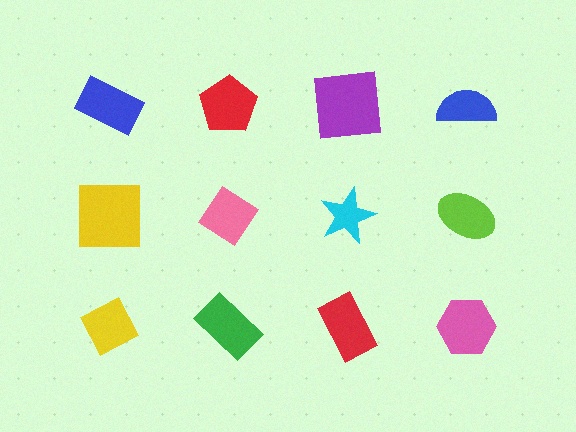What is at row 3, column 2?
A green rectangle.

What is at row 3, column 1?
A yellow diamond.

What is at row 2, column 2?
A pink diamond.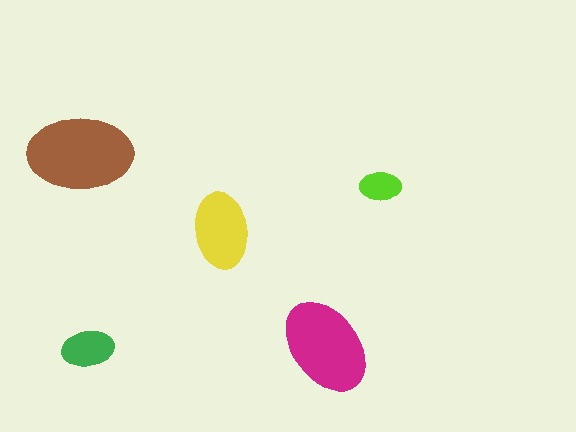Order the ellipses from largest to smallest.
the brown one, the magenta one, the yellow one, the green one, the lime one.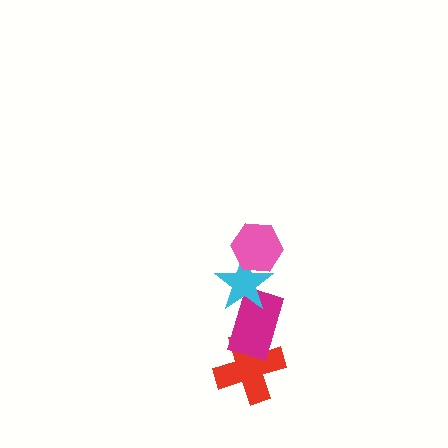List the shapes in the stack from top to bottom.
From top to bottom: the pink hexagon, the cyan star, the magenta rectangle, the red cross.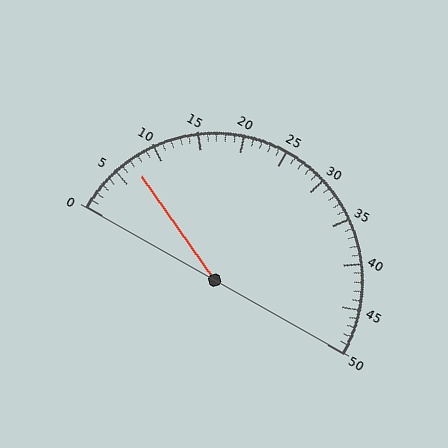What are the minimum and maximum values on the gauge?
The gauge ranges from 0 to 50.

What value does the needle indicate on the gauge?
The needle indicates approximately 7.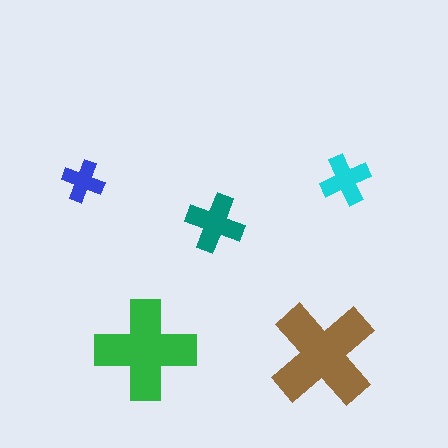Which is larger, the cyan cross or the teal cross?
The teal one.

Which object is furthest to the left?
The blue cross is leftmost.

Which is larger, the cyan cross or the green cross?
The green one.